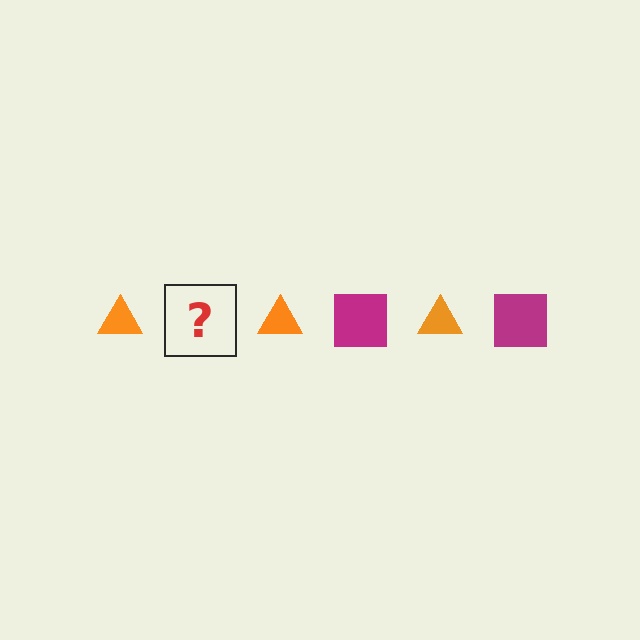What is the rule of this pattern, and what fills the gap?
The rule is that the pattern alternates between orange triangle and magenta square. The gap should be filled with a magenta square.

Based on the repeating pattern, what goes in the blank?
The blank should be a magenta square.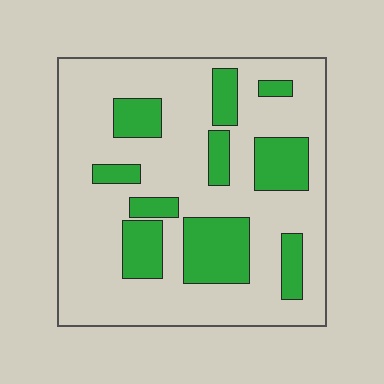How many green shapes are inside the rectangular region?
10.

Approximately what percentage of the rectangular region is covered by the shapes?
Approximately 25%.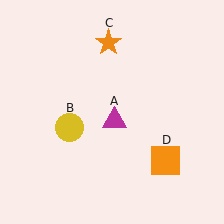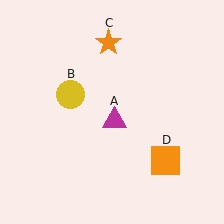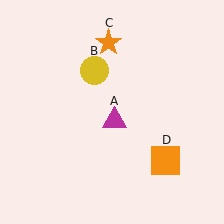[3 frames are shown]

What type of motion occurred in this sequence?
The yellow circle (object B) rotated clockwise around the center of the scene.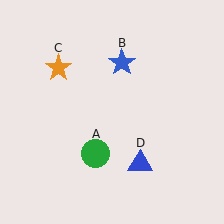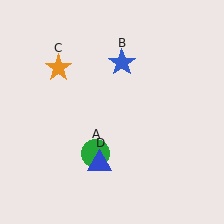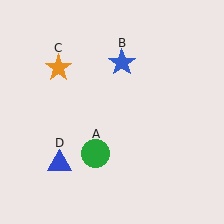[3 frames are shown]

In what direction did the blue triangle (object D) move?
The blue triangle (object D) moved left.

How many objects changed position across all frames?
1 object changed position: blue triangle (object D).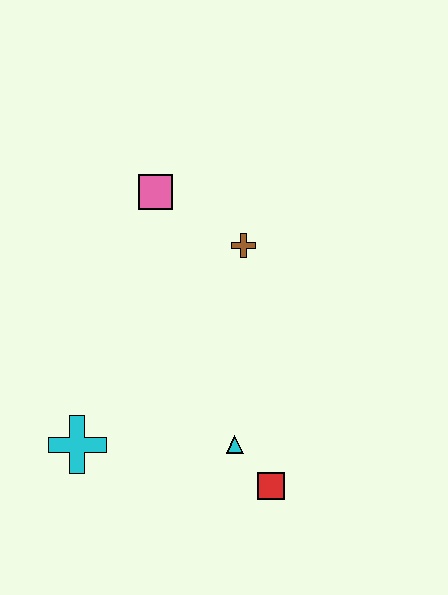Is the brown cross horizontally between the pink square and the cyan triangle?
No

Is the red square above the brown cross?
No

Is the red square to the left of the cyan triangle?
No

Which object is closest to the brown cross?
The pink square is closest to the brown cross.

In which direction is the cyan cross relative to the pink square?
The cyan cross is below the pink square.